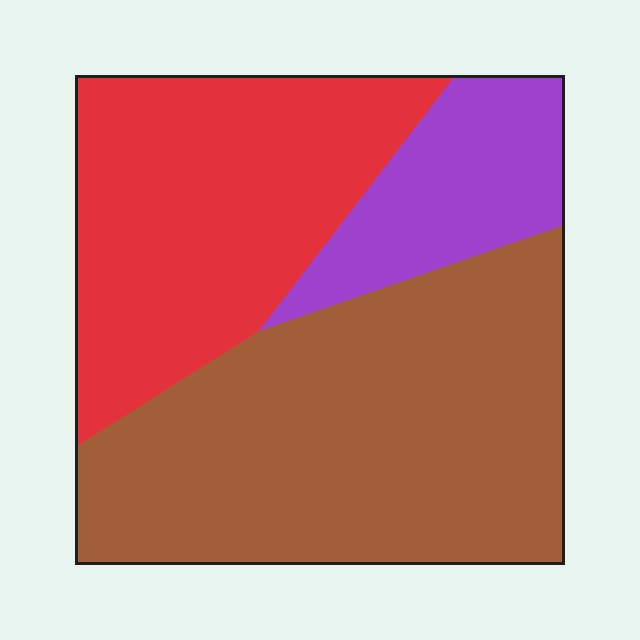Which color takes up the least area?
Purple, at roughly 15%.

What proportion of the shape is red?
Red covers around 35% of the shape.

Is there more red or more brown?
Brown.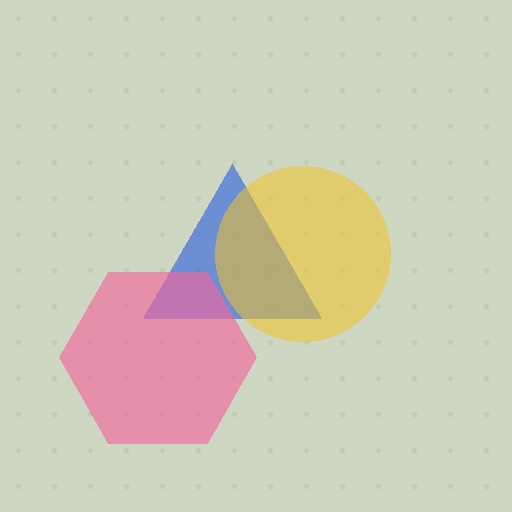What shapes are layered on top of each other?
The layered shapes are: a blue triangle, a pink hexagon, a yellow circle.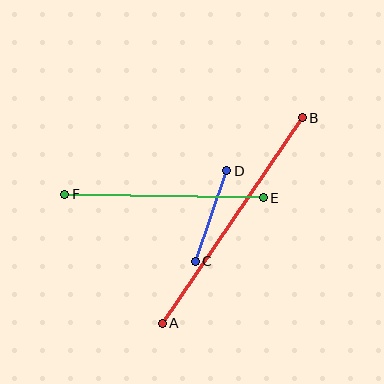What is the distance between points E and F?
The distance is approximately 198 pixels.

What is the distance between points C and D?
The distance is approximately 96 pixels.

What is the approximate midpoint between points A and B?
The midpoint is at approximately (232, 220) pixels.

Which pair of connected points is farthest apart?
Points A and B are farthest apart.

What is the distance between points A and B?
The distance is approximately 248 pixels.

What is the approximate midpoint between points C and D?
The midpoint is at approximately (211, 216) pixels.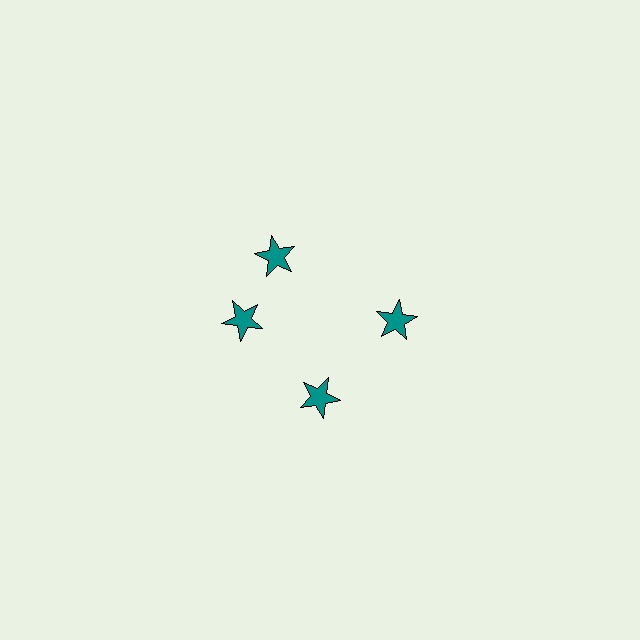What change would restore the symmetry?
The symmetry would be restored by rotating it back into even spacing with its neighbors so that all 4 stars sit at equal angles and equal distance from the center.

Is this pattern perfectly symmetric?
No. The 4 teal stars are arranged in a ring, but one element near the 12 o'clock position is rotated out of alignment along the ring, breaking the 4-fold rotational symmetry.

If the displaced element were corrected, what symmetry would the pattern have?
It would have 4-fold rotational symmetry — the pattern would map onto itself every 90 degrees.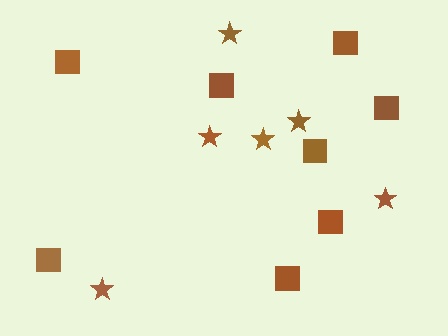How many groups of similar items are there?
There are 2 groups: one group of stars (6) and one group of squares (8).